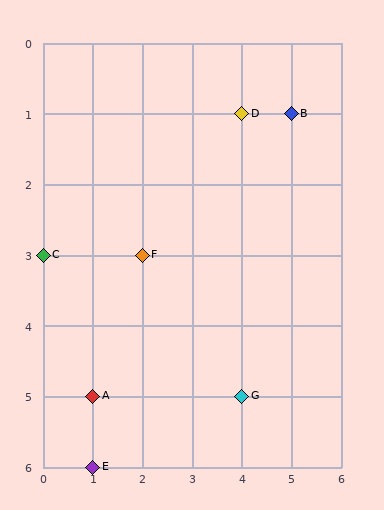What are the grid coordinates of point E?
Point E is at grid coordinates (1, 6).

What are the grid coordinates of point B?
Point B is at grid coordinates (5, 1).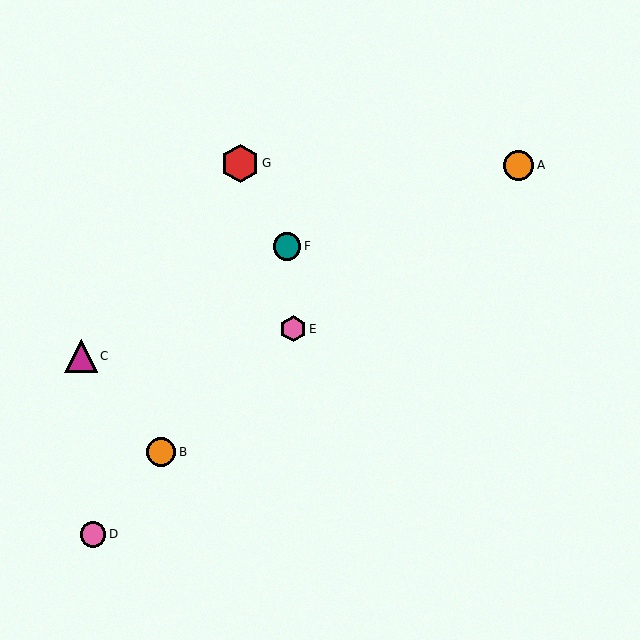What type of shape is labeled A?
Shape A is an orange circle.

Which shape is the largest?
The red hexagon (labeled G) is the largest.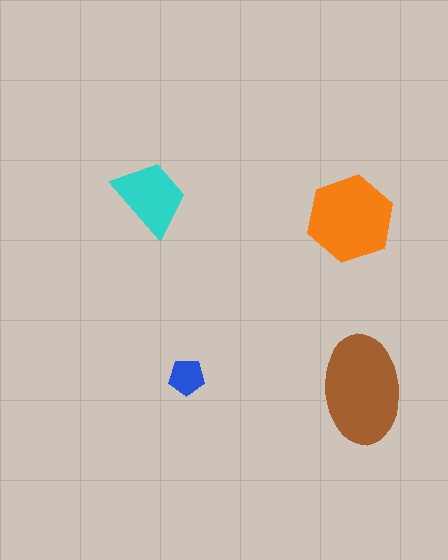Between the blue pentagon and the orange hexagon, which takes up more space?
The orange hexagon.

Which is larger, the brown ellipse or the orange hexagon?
The brown ellipse.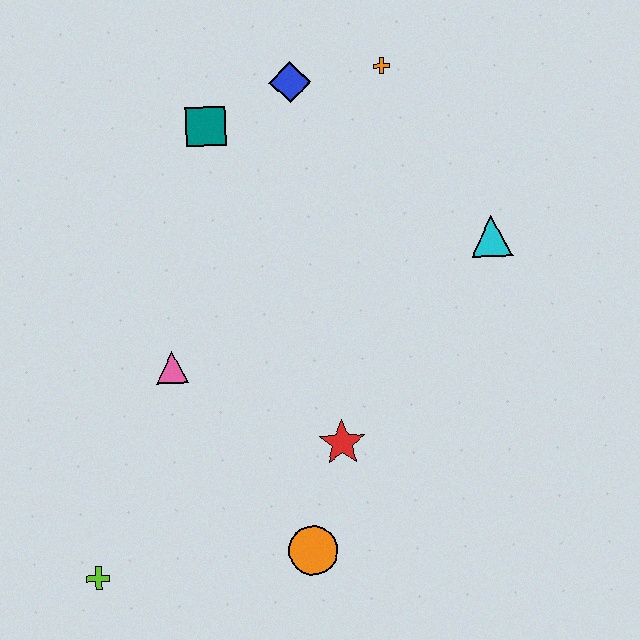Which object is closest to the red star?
The orange circle is closest to the red star.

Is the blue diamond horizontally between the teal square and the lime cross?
No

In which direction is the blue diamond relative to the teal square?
The blue diamond is to the right of the teal square.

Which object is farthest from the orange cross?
The lime cross is farthest from the orange cross.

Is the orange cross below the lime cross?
No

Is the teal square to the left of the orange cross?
Yes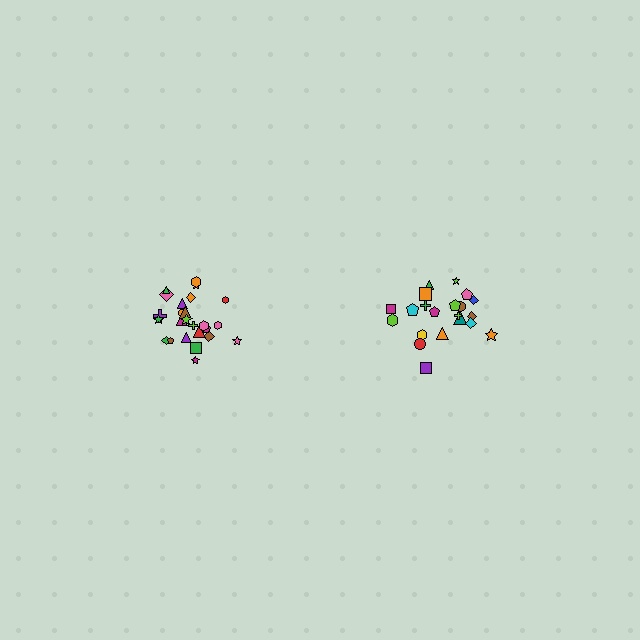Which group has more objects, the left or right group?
The left group.